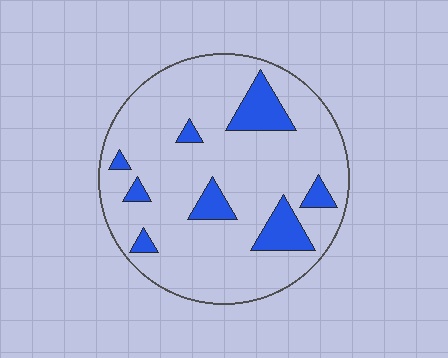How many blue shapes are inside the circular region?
8.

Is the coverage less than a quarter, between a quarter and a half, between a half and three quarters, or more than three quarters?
Less than a quarter.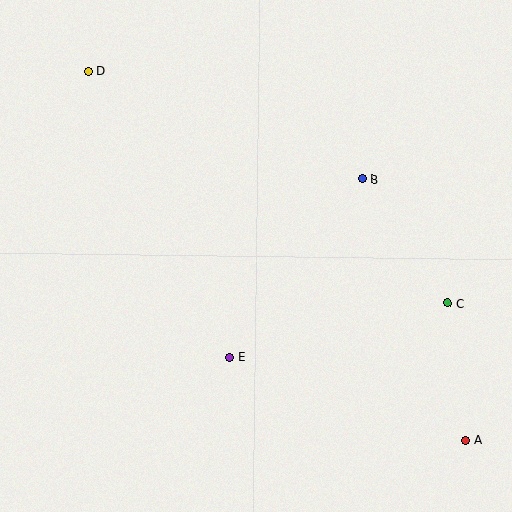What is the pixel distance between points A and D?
The distance between A and D is 527 pixels.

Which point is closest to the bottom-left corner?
Point E is closest to the bottom-left corner.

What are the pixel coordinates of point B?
Point B is at (362, 179).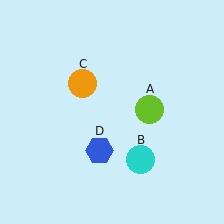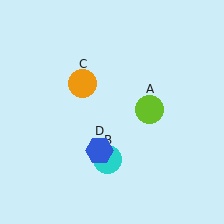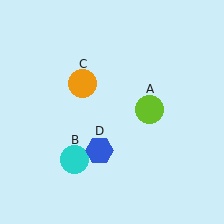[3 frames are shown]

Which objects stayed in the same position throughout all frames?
Lime circle (object A) and orange circle (object C) and blue hexagon (object D) remained stationary.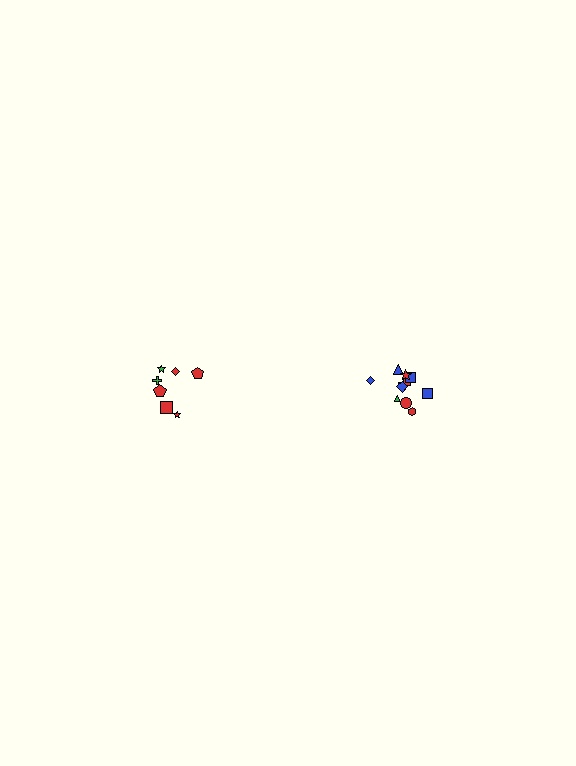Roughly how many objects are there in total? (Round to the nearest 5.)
Roughly 15 objects in total.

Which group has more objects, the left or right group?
The right group.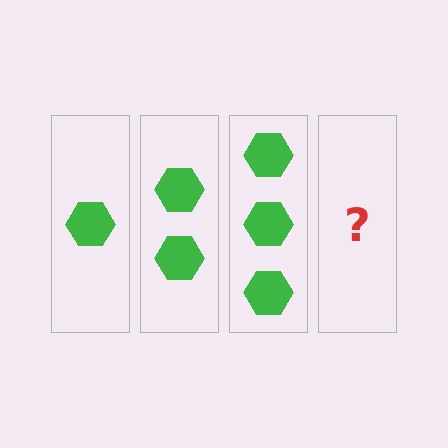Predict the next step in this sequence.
The next step is 4 hexagons.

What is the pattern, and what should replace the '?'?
The pattern is that each step adds one more hexagon. The '?' should be 4 hexagons.